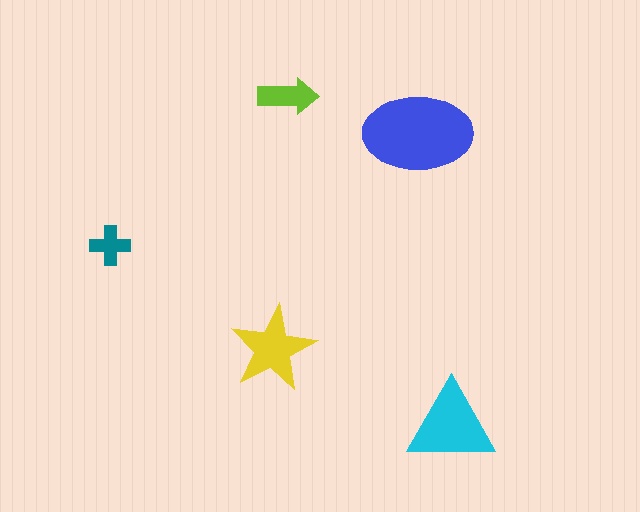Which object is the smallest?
The teal cross.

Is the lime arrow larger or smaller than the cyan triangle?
Smaller.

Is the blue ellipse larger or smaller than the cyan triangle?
Larger.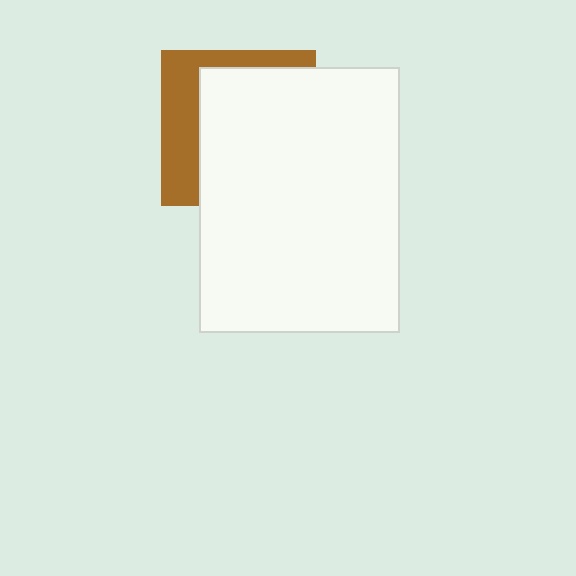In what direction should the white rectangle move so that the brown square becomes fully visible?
The white rectangle should move right. That is the shortest direction to clear the overlap and leave the brown square fully visible.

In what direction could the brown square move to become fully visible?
The brown square could move left. That would shift it out from behind the white rectangle entirely.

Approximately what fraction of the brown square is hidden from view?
Roughly 67% of the brown square is hidden behind the white rectangle.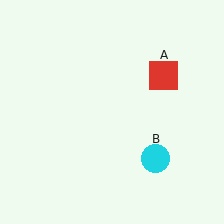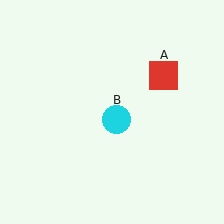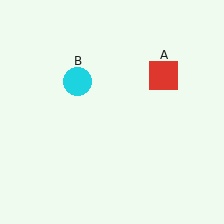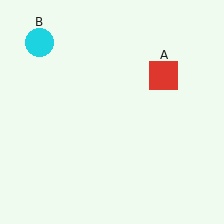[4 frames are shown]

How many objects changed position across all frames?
1 object changed position: cyan circle (object B).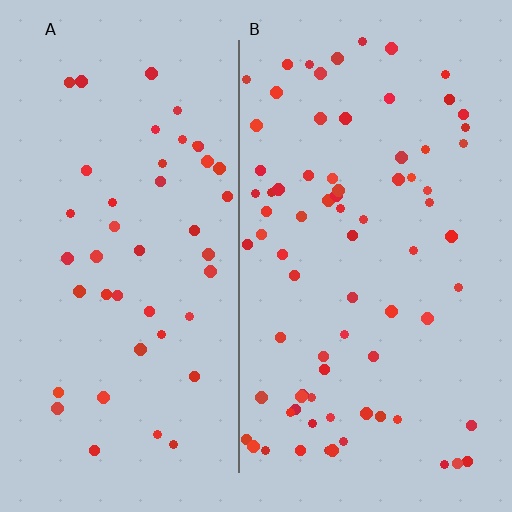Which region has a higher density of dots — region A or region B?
B (the right).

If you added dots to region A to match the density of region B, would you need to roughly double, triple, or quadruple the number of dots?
Approximately double.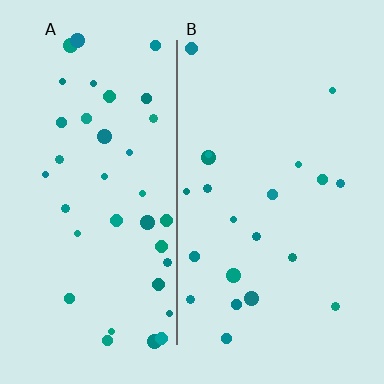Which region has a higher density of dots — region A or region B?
A (the left).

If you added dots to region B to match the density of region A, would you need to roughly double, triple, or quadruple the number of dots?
Approximately double.